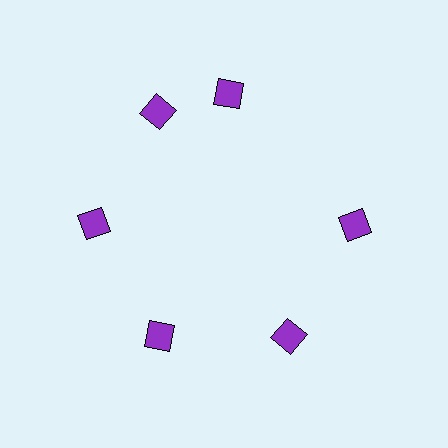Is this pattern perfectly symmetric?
No. The 6 purple diamonds are arranged in a ring, but one element near the 1 o'clock position is rotated out of alignment along the ring, breaking the 6-fold rotational symmetry.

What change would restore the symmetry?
The symmetry would be restored by rotating it back into even spacing with its neighbors so that all 6 diamonds sit at equal angles and equal distance from the center.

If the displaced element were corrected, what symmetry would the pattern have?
It would have 6-fold rotational symmetry — the pattern would map onto itself every 60 degrees.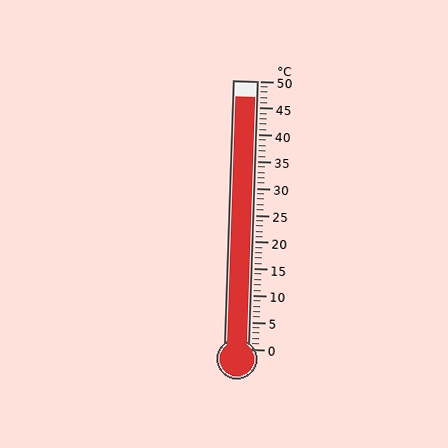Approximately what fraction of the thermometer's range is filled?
The thermometer is filled to approximately 95% of its range.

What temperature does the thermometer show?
The thermometer shows approximately 47°C.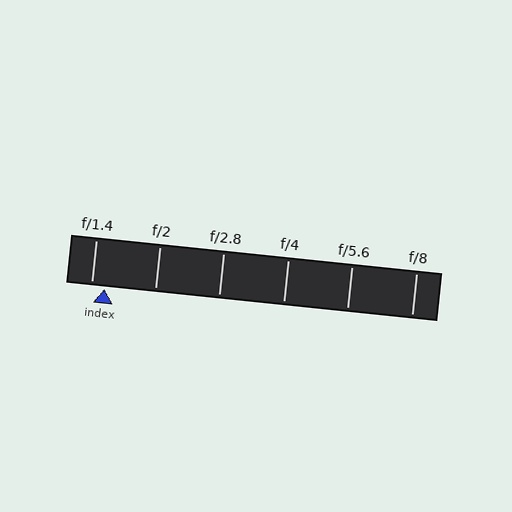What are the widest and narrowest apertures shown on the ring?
The widest aperture shown is f/1.4 and the narrowest is f/8.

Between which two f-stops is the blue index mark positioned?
The index mark is between f/1.4 and f/2.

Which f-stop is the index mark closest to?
The index mark is closest to f/1.4.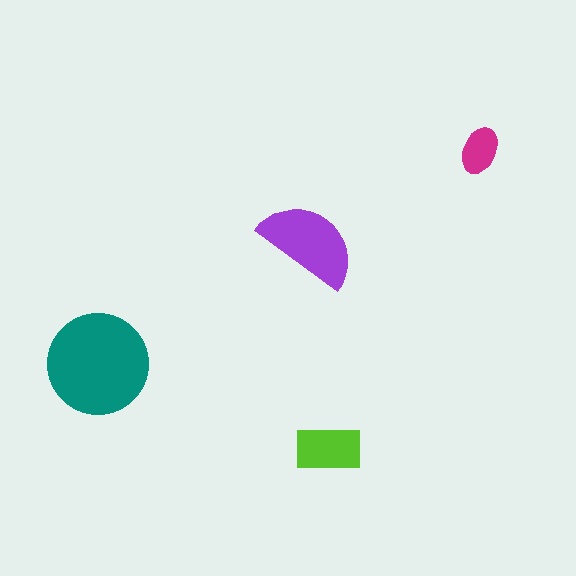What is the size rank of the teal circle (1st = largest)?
1st.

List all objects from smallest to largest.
The magenta ellipse, the lime rectangle, the purple semicircle, the teal circle.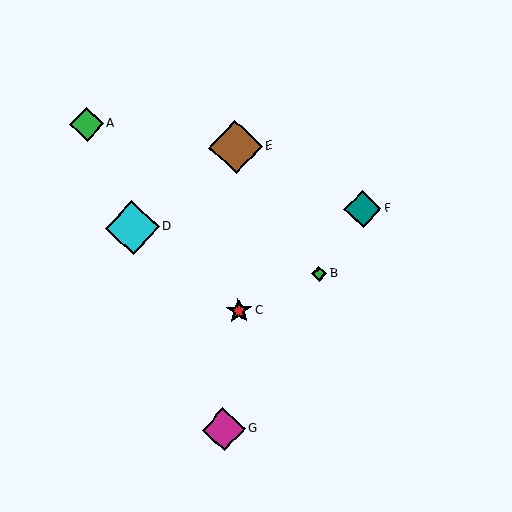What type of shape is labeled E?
Shape E is a brown diamond.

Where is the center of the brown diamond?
The center of the brown diamond is at (236, 147).